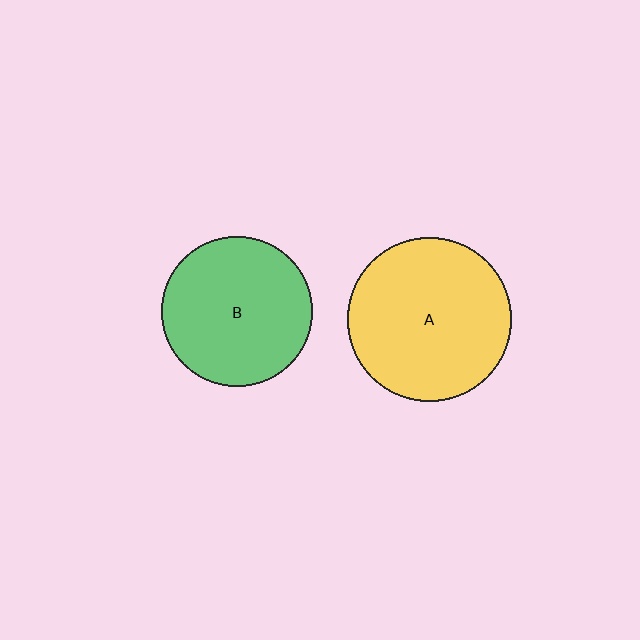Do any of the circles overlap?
No, none of the circles overlap.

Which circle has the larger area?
Circle A (yellow).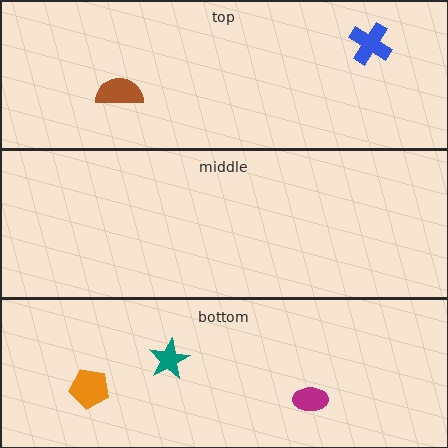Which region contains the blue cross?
The top region.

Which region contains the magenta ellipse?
The bottom region.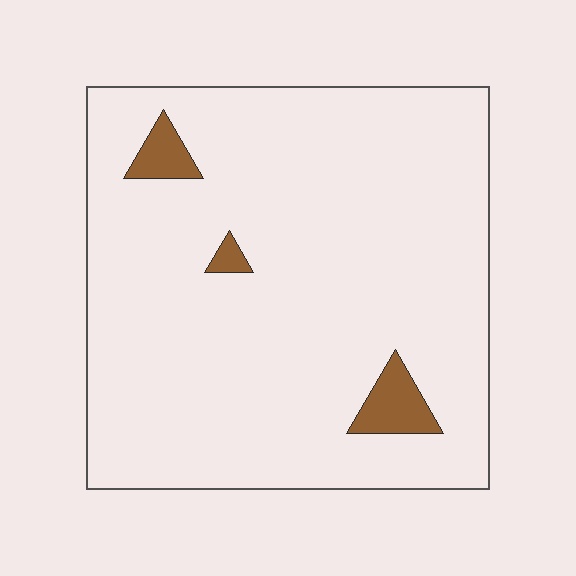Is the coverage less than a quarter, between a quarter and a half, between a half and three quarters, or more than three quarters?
Less than a quarter.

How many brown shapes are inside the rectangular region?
3.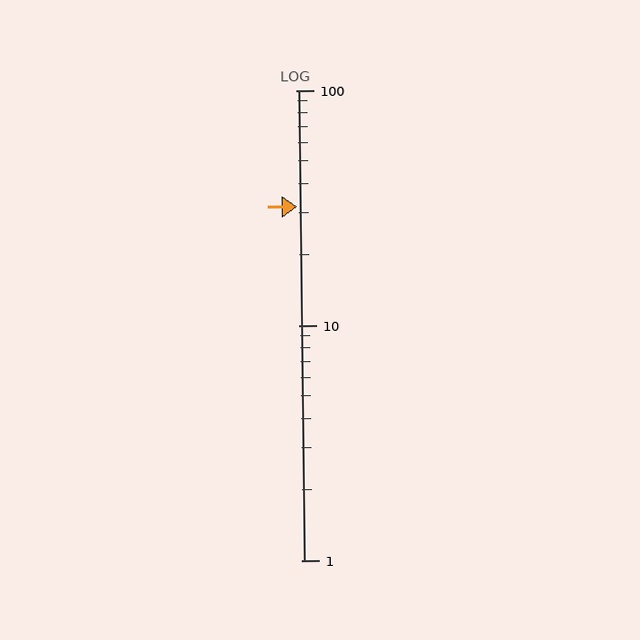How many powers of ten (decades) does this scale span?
The scale spans 2 decades, from 1 to 100.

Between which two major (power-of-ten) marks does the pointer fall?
The pointer is between 10 and 100.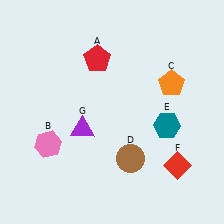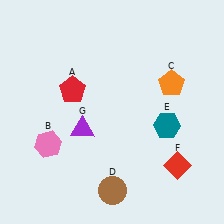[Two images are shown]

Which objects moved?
The objects that moved are: the red pentagon (A), the brown circle (D).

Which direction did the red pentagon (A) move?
The red pentagon (A) moved down.